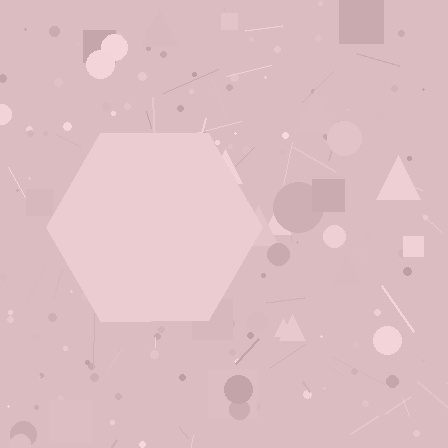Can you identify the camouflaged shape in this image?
The camouflaged shape is a hexagon.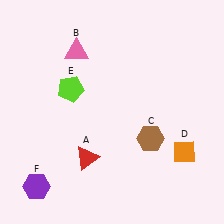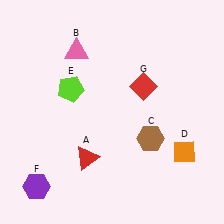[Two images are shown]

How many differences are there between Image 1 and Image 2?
There is 1 difference between the two images.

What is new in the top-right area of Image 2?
A red diamond (G) was added in the top-right area of Image 2.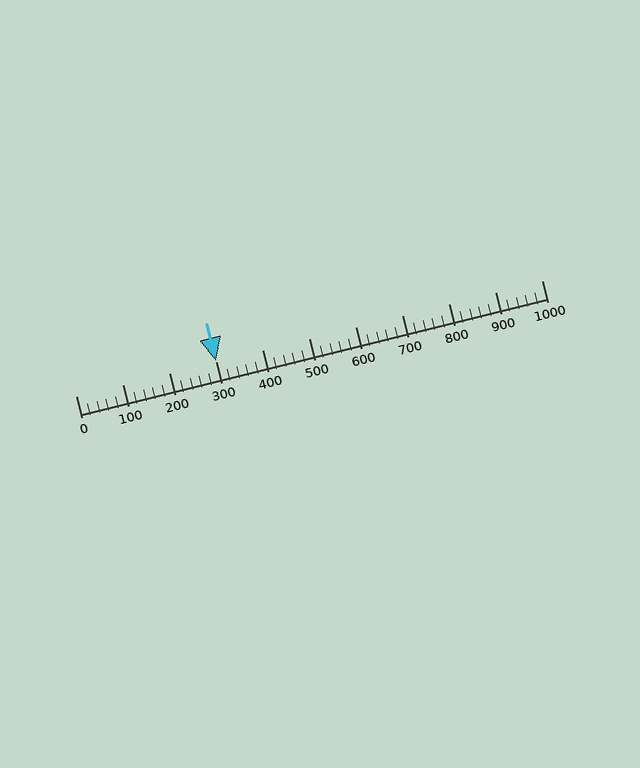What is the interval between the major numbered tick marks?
The major tick marks are spaced 100 units apart.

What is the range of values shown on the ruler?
The ruler shows values from 0 to 1000.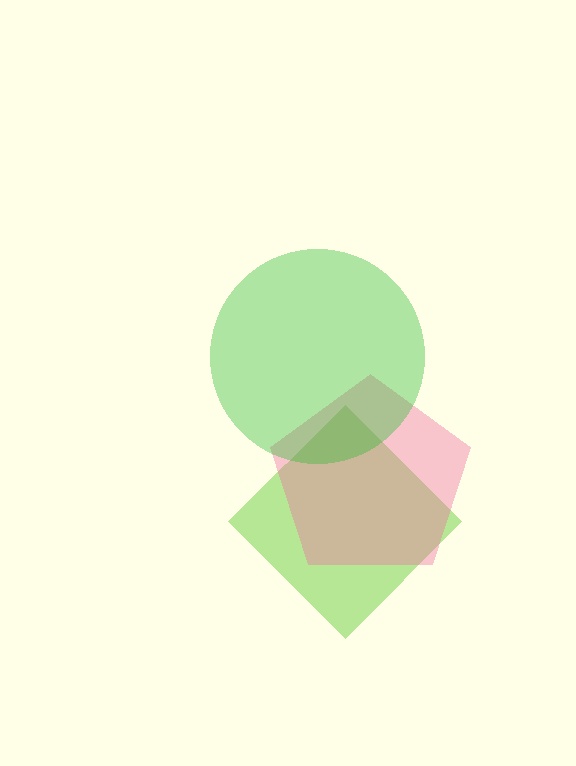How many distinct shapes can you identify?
There are 3 distinct shapes: a lime diamond, a pink pentagon, a green circle.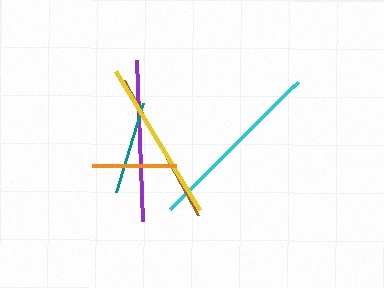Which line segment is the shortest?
The orange line is the shortest at approximately 84 pixels.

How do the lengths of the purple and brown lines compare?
The purple and brown lines are approximately the same length.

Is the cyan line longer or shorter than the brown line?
The cyan line is longer than the brown line.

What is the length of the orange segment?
The orange segment is approximately 84 pixels long.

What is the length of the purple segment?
The purple segment is approximately 162 pixels long.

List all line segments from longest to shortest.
From longest to shortest: cyan, yellow, purple, brown, teal, orange.